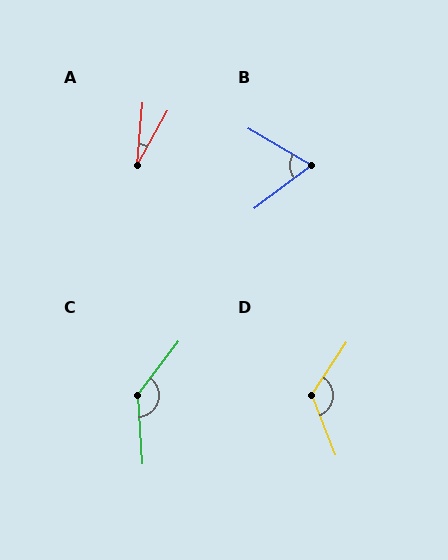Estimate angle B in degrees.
Approximately 67 degrees.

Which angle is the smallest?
A, at approximately 25 degrees.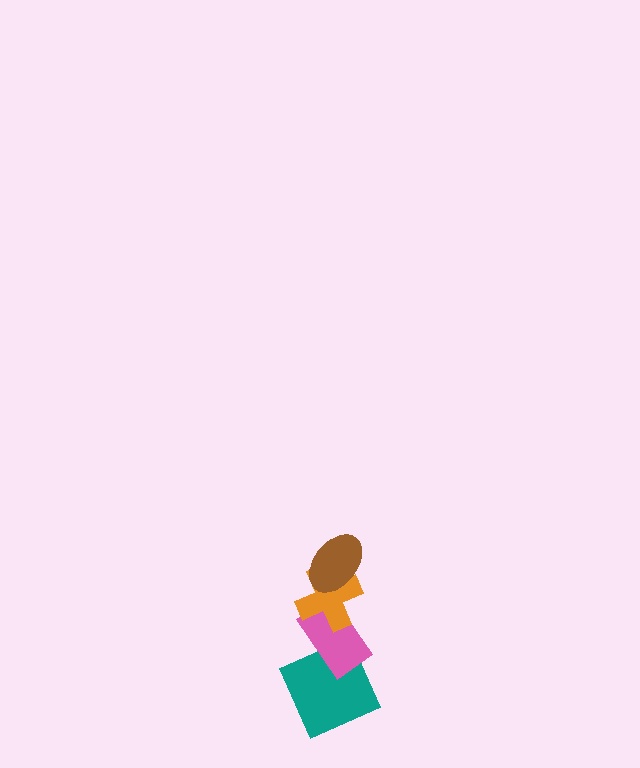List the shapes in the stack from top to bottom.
From top to bottom: the brown ellipse, the orange cross, the pink rectangle, the teal square.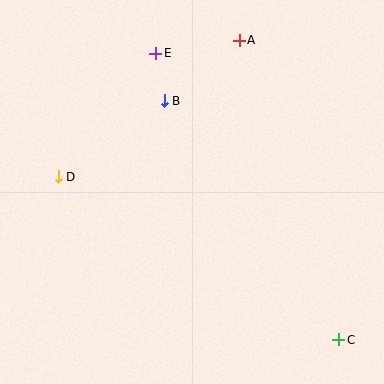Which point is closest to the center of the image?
Point B at (164, 101) is closest to the center.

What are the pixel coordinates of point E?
Point E is at (156, 53).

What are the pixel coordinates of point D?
Point D is at (58, 177).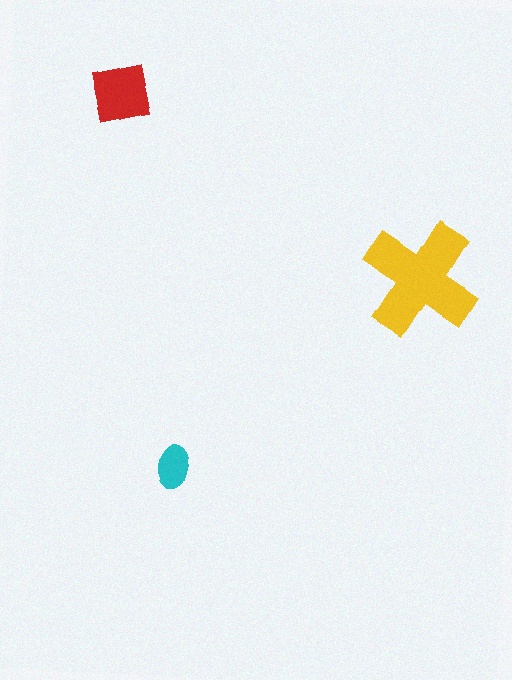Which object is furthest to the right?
The yellow cross is rightmost.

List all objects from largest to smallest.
The yellow cross, the red square, the cyan ellipse.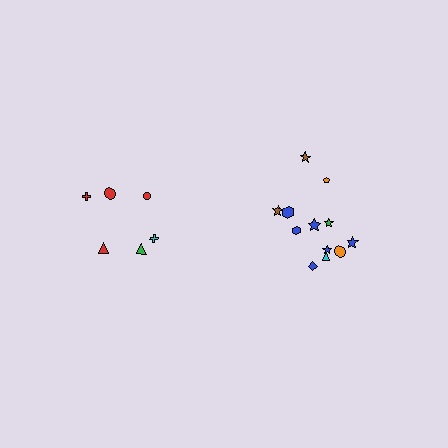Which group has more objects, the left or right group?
The right group.